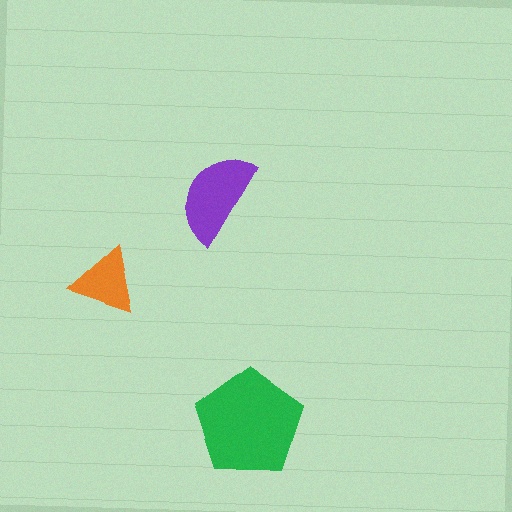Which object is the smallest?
The orange triangle.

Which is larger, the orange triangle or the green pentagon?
The green pentagon.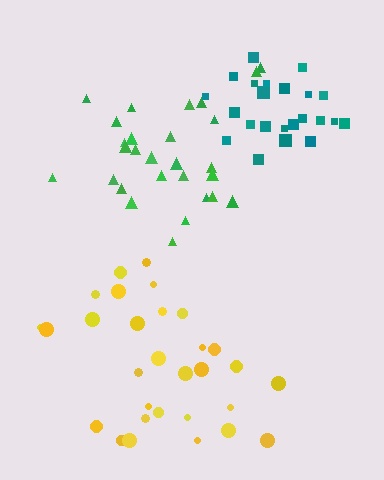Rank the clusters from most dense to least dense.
teal, green, yellow.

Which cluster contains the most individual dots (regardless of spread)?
Yellow (30).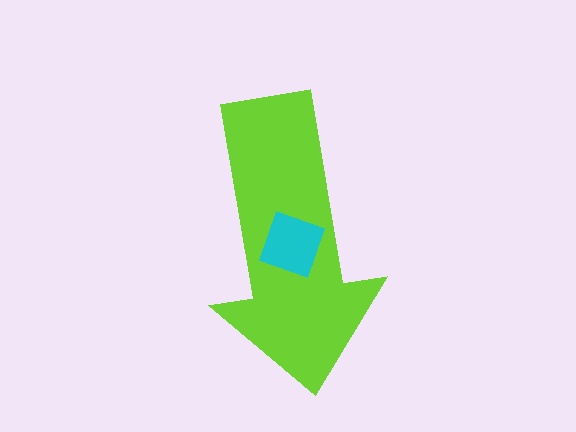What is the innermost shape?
The cyan square.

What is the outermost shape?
The lime arrow.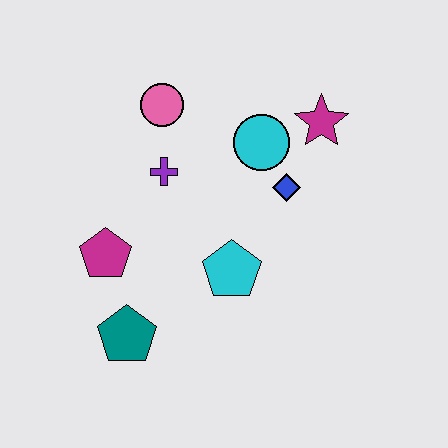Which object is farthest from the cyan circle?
The teal pentagon is farthest from the cyan circle.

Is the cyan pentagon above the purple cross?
No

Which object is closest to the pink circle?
The purple cross is closest to the pink circle.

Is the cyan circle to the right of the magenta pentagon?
Yes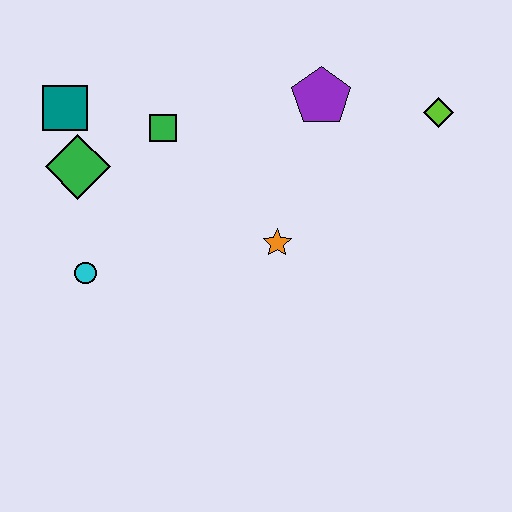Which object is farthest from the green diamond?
The lime diamond is farthest from the green diamond.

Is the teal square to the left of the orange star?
Yes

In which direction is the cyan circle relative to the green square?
The cyan circle is below the green square.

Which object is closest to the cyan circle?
The green diamond is closest to the cyan circle.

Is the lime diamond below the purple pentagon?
Yes